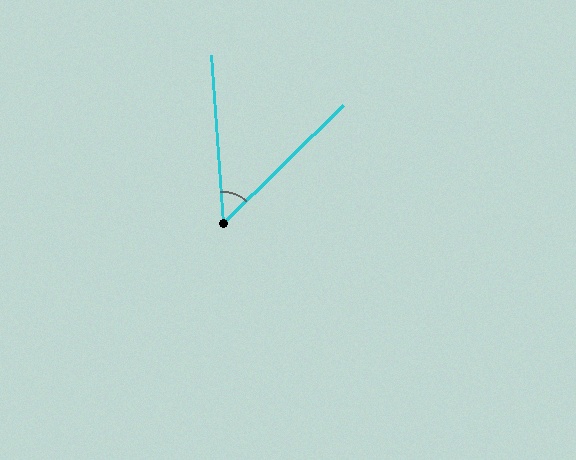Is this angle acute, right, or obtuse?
It is acute.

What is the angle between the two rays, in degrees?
Approximately 50 degrees.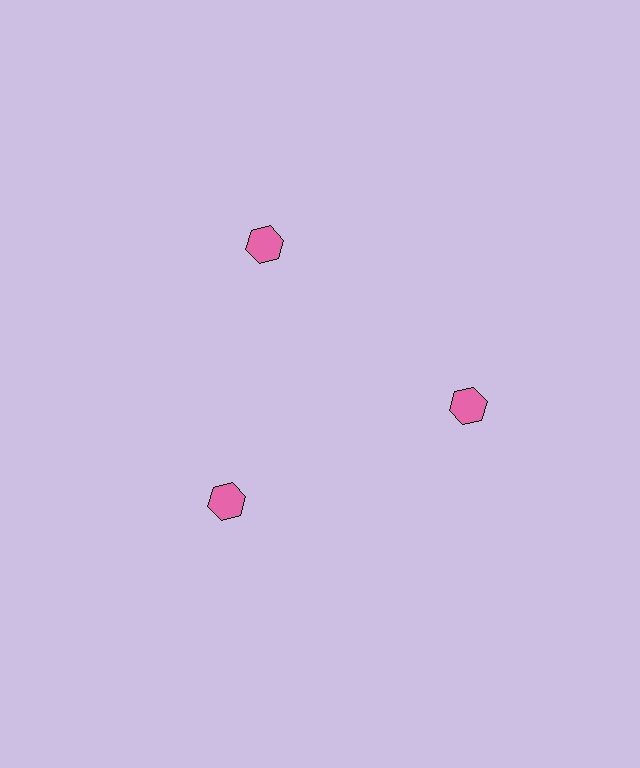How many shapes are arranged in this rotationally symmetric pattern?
There are 3 shapes, arranged in 3 groups of 1.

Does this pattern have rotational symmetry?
Yes, this pattern has 3-fold rotational symmetry. It looks the same after rotating 120 degrees around the center.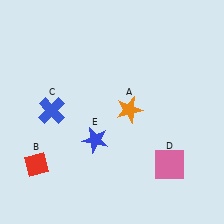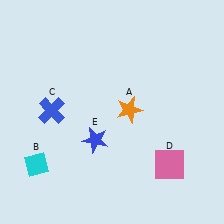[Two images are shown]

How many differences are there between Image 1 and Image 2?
There is 1 difference between the two images.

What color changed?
The diamond (B) changed from red in Image 1 to cyan in Image 2.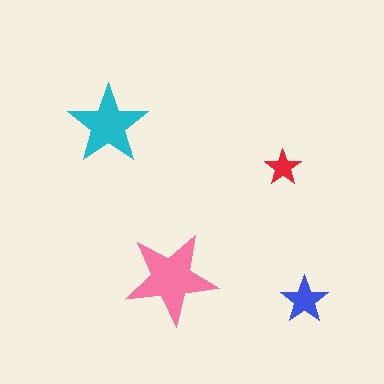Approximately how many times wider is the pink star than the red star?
About 2.5 times wider.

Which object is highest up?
The cyan star is topmost.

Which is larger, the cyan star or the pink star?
The pink one.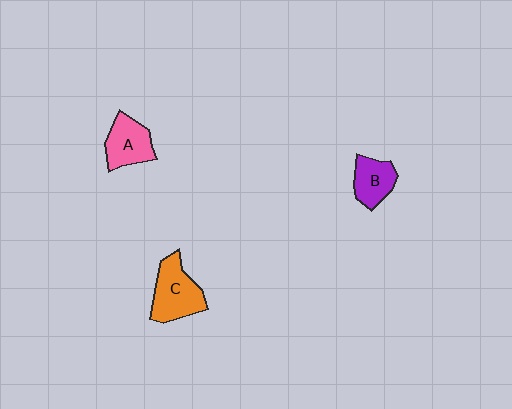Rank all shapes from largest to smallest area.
From largest to smallest: C (orange), A (pink), B (purple).